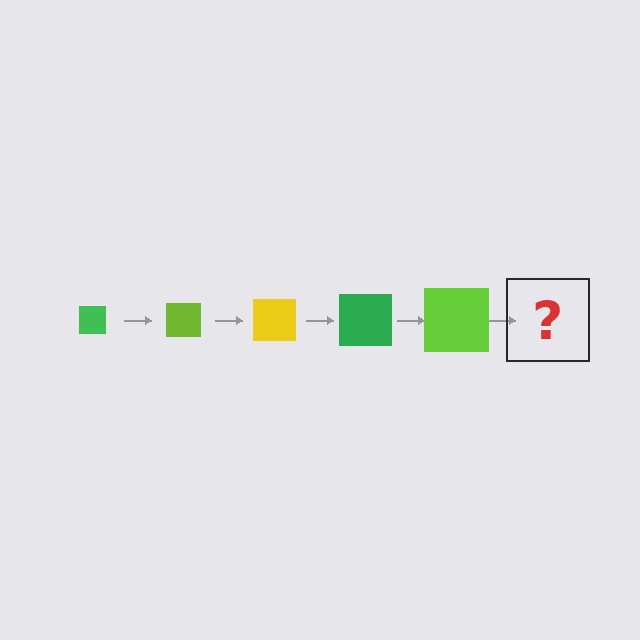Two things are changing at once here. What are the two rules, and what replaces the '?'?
The two rules are that the square grows larger each step and the color cycles through green, lime, and yellow. The '?' should be a yellow square, larger than the previous one.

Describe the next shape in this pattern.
It should be a yellow square, larger than the previous one.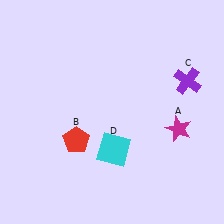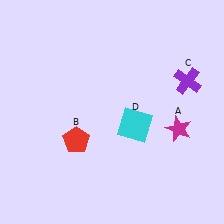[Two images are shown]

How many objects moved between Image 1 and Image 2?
1 object moved between the two images.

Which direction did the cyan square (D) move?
The cyan square (D) moved up.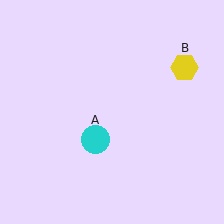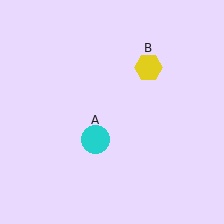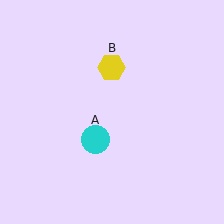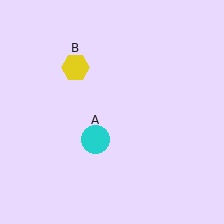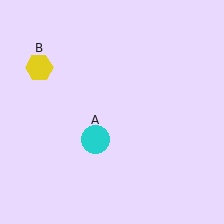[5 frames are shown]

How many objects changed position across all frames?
1 object changed position: yellow hexagon (object B).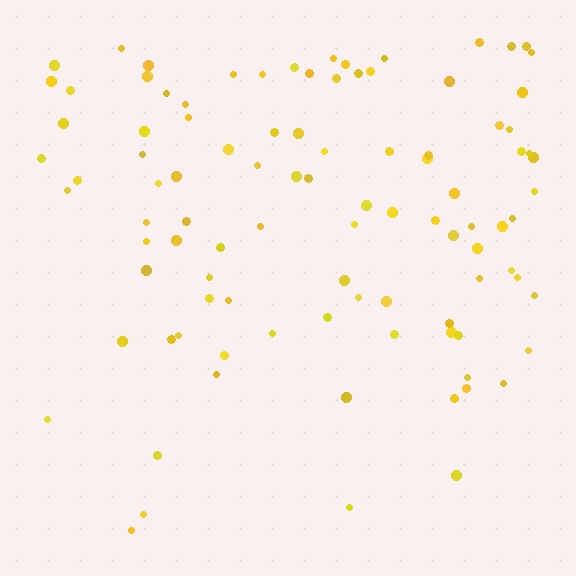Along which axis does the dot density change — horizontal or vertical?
Vertical.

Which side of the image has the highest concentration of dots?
The top.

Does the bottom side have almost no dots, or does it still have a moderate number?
Still a moderate number, just noticeably fewer than the top.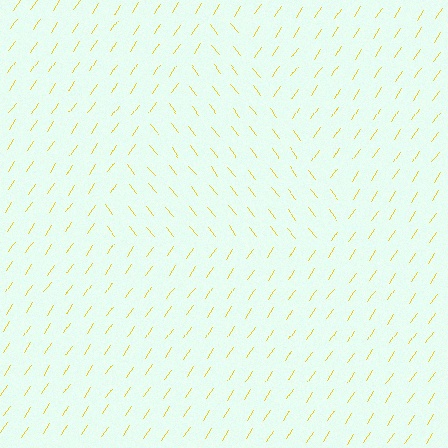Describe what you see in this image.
The image is filled with small yellow line segments. A triangle region in the image has lines oriented differently from the surrounding lines, creating a visible texture boundary.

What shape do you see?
I see a triangle.